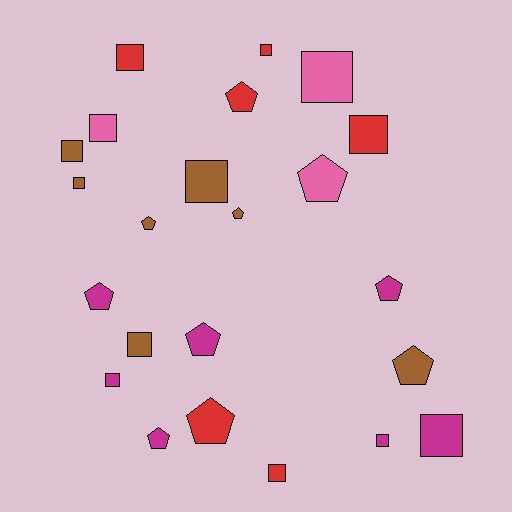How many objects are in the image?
There are 23 objects.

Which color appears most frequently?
Brown, with 7 objects.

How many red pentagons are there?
There are 2 red pentagons.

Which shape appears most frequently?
Square, with 13 objects.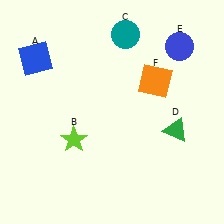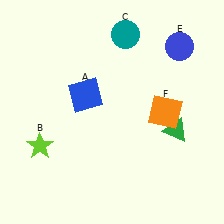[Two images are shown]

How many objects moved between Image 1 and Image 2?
3 objects moved between the two images.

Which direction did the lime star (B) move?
The lime star (B) moved left.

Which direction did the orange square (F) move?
The orange square (F) moved down.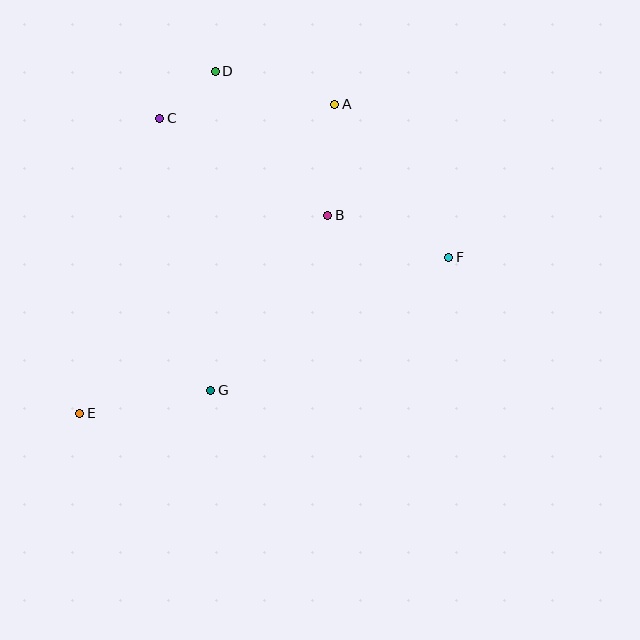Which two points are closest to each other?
Points C and D are closest to each other.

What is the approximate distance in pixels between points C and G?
The distance between C and G is approximately 277 pixels.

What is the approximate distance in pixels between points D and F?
The distance between D and F is approximately 298 pixels.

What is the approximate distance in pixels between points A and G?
The distance between A and G is approximately 312 pixels.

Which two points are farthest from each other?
Points A and E are farthest from each other.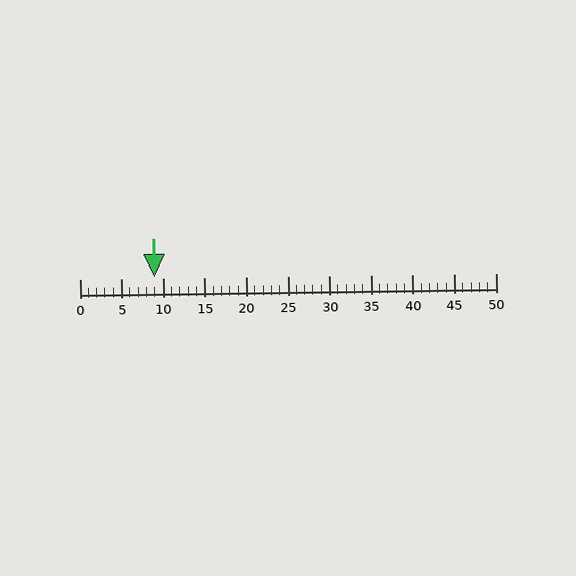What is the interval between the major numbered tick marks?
The major tick marks are spaced 5 units apart.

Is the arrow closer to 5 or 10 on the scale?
The arrow is closer to 10.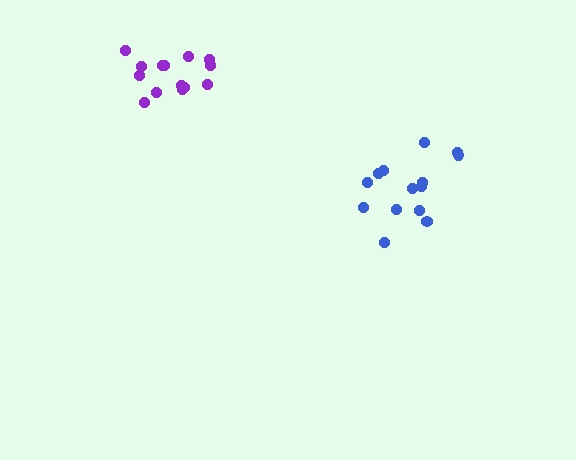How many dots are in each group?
Group 1: 14 dots, Group 2: 14 dots (28 total).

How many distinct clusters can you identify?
There are 2 distinct clusters.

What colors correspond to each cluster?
The clusters are colored: blue, purple.